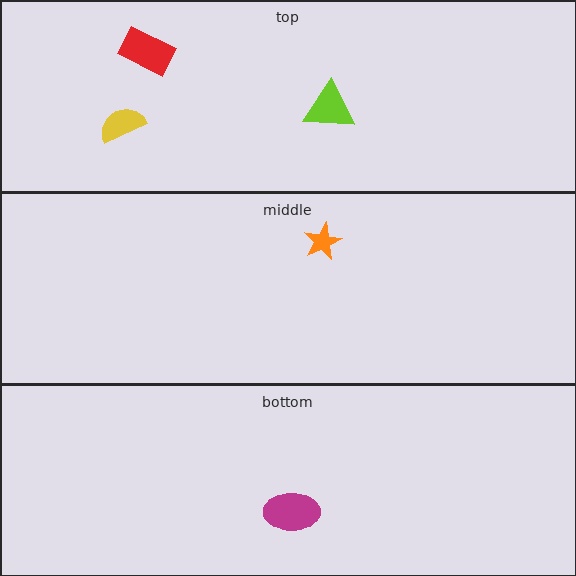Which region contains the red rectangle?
The top region.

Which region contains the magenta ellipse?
The bottom region.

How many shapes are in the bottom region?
1.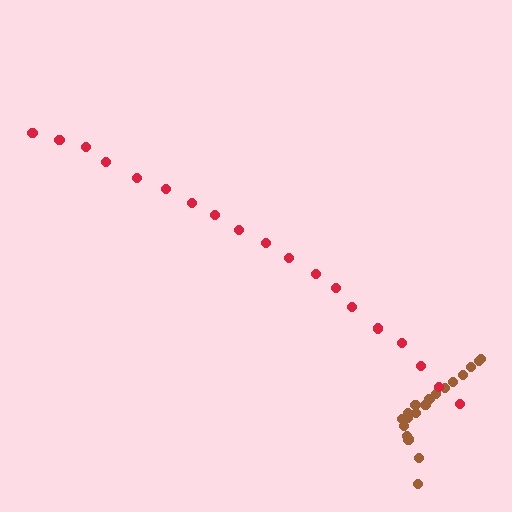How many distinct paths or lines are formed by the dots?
There are 2 distinct paths.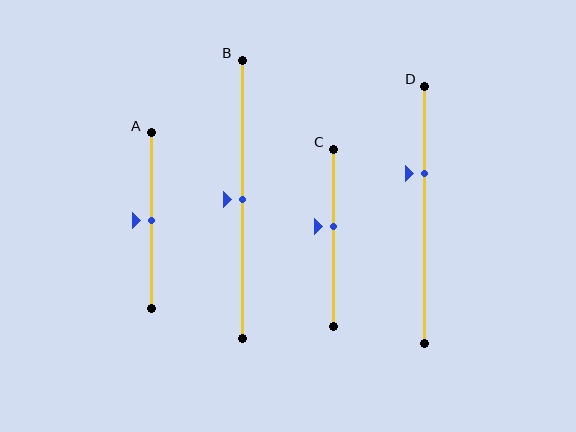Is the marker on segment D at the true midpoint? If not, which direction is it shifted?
No, the marker on segment D is shifted upward by about 16% of the segment length.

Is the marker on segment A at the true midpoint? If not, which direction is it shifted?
Yes, the marker on segment A is at the true midpoint.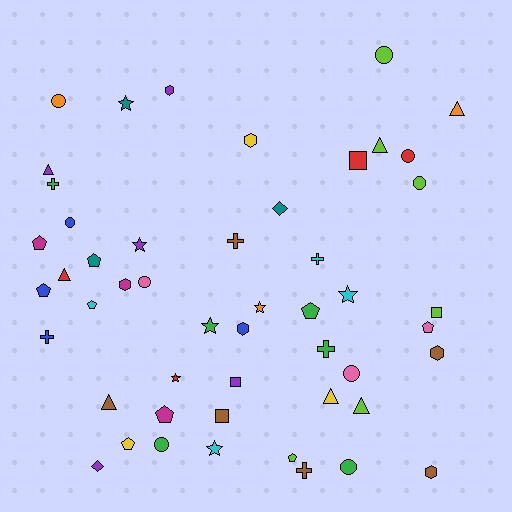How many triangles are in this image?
There are 7 triangles.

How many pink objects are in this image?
There are 3 pink objects.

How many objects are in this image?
There are 50 objects.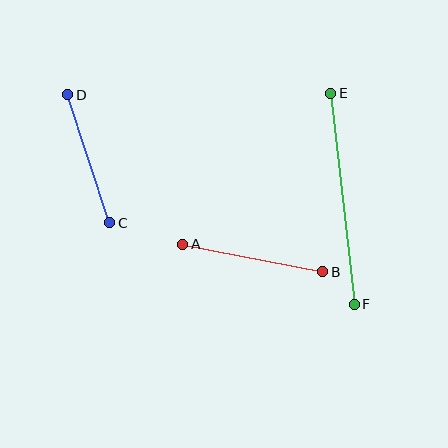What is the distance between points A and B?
The distance is approximately 143 pixels.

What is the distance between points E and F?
The distance is approximately 212 pixels.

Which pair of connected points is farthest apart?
Points E and F are farthest apart.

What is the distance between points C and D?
The distance is approximately 135 pixels.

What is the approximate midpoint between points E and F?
The midpoint is at approximately (343, 199) pixels.